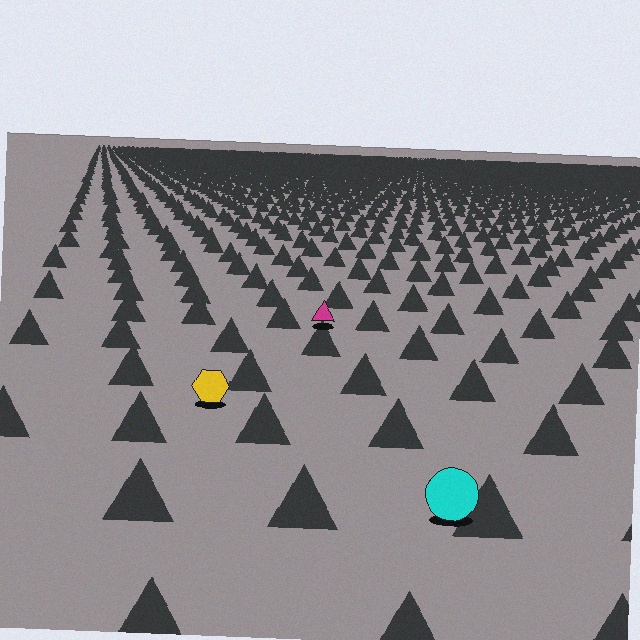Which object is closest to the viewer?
The cyan circle is closest. The texture marks near it are larger and more spread out.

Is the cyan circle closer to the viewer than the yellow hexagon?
Yes. The cyan circle is closer — you can tell from the texture gradient: the ground texture is coarser near it.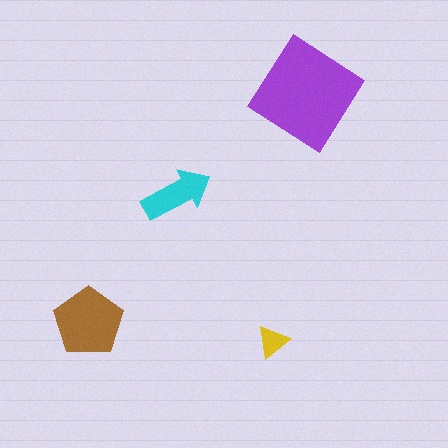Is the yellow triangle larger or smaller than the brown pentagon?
Smaller.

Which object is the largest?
The purple diamond.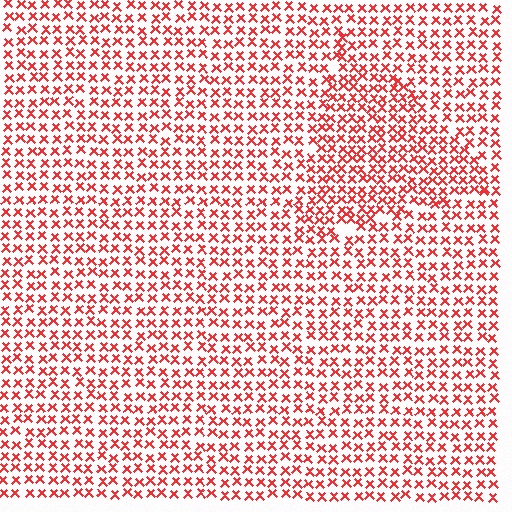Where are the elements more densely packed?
The elements are more densely packed inside the triangle boundary.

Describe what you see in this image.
The image contains small red elements arranged at two different densities. A triangle-shaped region is visible where the elements are more densely packed than the surrounding area.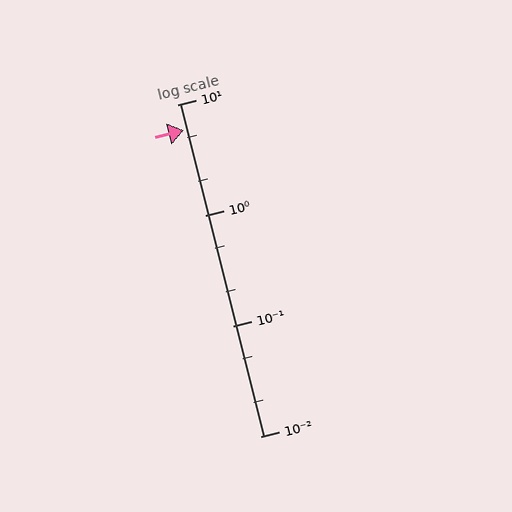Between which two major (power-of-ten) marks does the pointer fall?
The pointer is between 1 and 10.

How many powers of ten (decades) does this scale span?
The scale spans 3 decades, from 0.01 to 10.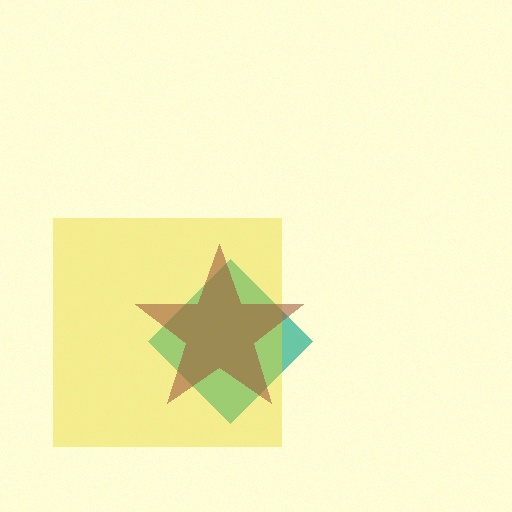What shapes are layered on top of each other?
The layered shapes are: a teal diamond, a yellow square, a brown star.